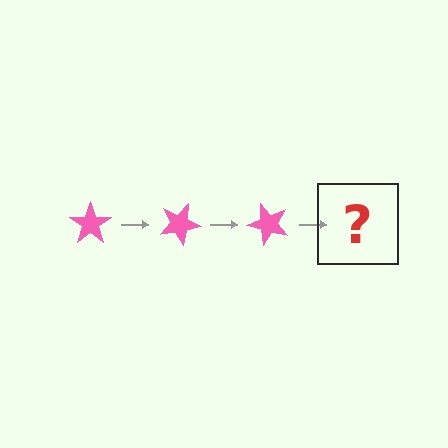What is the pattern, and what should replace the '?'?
The pattern is that the star rotates 25 degrees each step. The '?' should be a pink star rotated 75 degrees.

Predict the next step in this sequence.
The next step is a pink star rotated 75 degrees.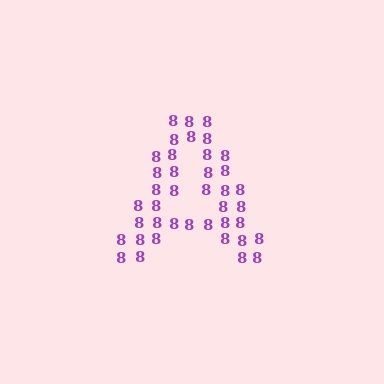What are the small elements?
The small elements are digit 8's.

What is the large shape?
The large shape is the letter A.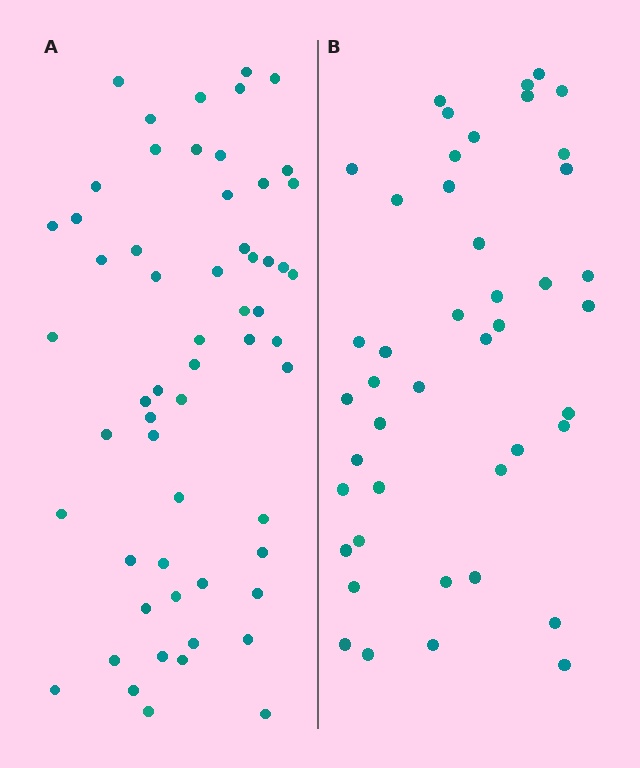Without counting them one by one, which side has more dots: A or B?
Region A (the left region) has more dots.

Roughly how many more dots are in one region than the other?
Region A has approximately 15 more dots than region B.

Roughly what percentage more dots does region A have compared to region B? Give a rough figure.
About 30% more.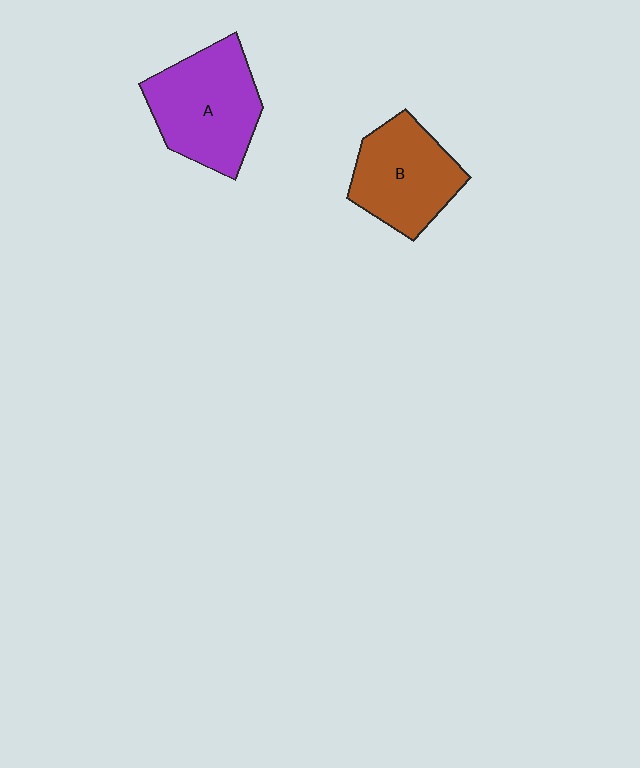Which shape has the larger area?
Shape A (purple).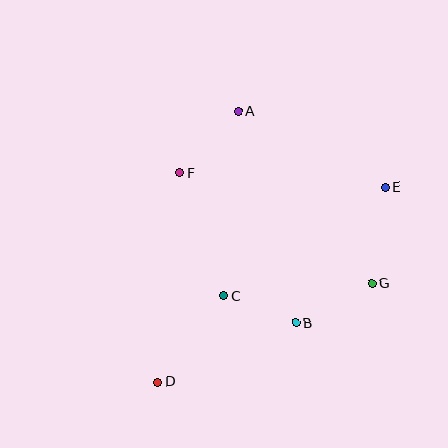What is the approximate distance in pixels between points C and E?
The distance between C and E is approximately 195 pixels.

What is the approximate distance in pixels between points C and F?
The distance between C and F is approximately 131 pixels.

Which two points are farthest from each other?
Points D and E are farthest from each other.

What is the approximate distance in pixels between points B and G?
The distance between B and G is approximately 86 pixels.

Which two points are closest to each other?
Points B and C are closest to each other.